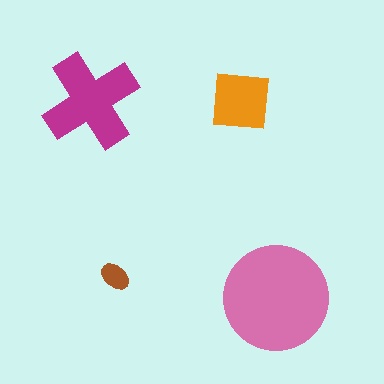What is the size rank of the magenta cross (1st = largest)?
2nd.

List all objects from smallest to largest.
The brown ellipse, the orange square, the magenta cross, the pink circle.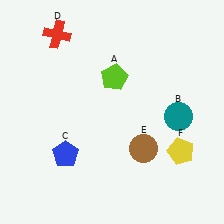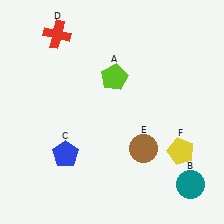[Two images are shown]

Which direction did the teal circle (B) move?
The teal circle (B) moved down.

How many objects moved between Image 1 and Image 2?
1 object moved between the two images.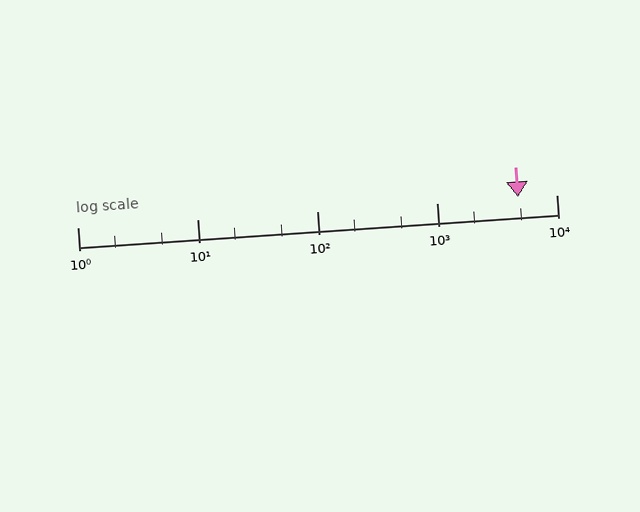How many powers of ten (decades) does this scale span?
The scale spans 4 decades, from 1 to 10000.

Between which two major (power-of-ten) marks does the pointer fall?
The pointer is between 1000 and 10000.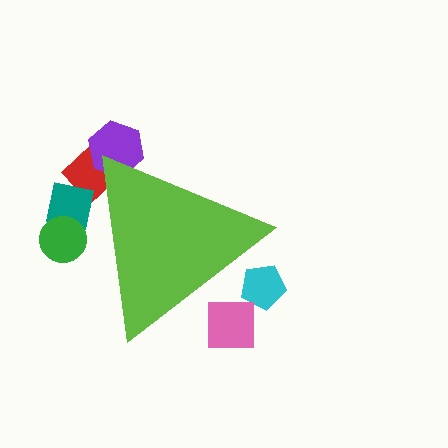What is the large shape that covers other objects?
A lime triangle.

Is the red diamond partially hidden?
Yes, the red diamond is partially hidden behind the lime triangle.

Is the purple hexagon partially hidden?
Yes, the purple hexagon is partially hidden behind the lime triangle.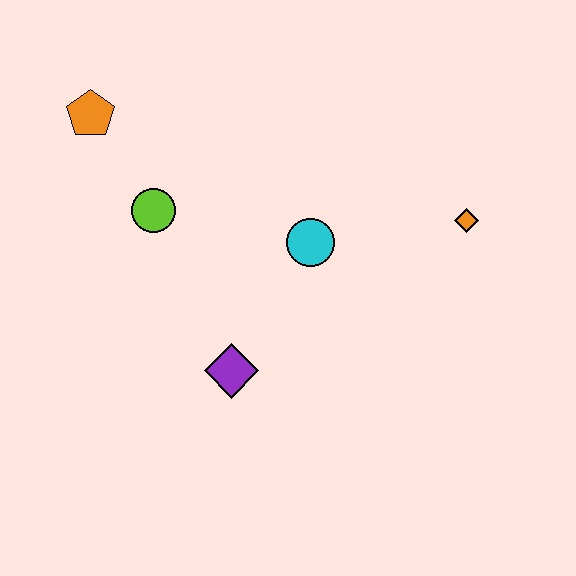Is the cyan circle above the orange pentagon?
No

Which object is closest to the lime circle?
The orange pentagon is closest to the lime circle.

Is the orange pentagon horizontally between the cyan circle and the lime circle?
No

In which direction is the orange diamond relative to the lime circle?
The orange diamond is to the right of the lime circle.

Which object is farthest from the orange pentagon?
The orange diamond is farthest from the orange pentagon.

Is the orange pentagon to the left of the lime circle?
Yes